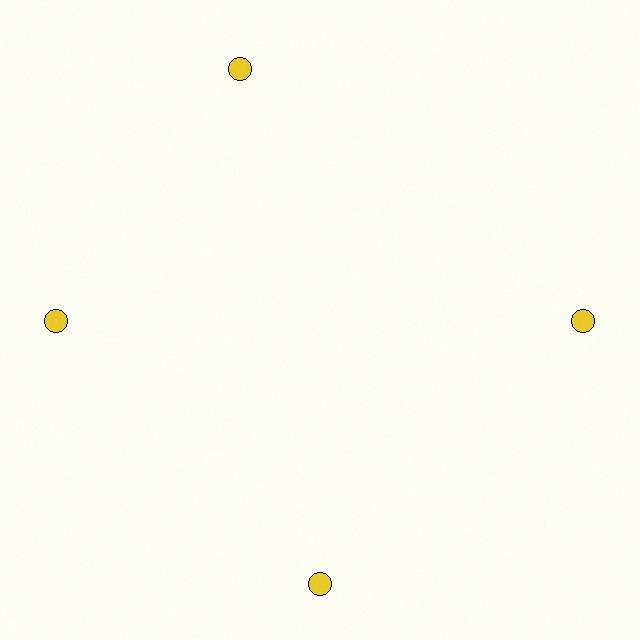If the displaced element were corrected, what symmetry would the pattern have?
It would have 4-fold rotational symmetry — the pattern would map onto itself every 90 degrees.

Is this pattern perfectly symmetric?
No. The 4 yellow circles are arranged in a ring, but one element near the 12 o'clock position is rotated out of alignment along the ring, breaking the 4-fold rotational symmetry.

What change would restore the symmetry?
The symmetry would be restored by rotating it back into even spacing with its neighbors so that all 4 circles sit at equal angles and equal distance from the center.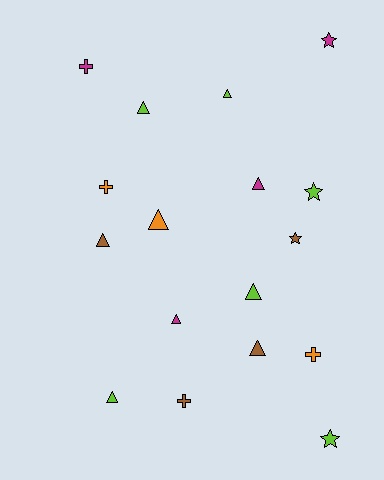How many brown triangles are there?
There are 2 brown triangles.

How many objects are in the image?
There are 17 objects.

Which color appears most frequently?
Lime, with 6 objects.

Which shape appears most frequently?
Triangle, with 9 objects.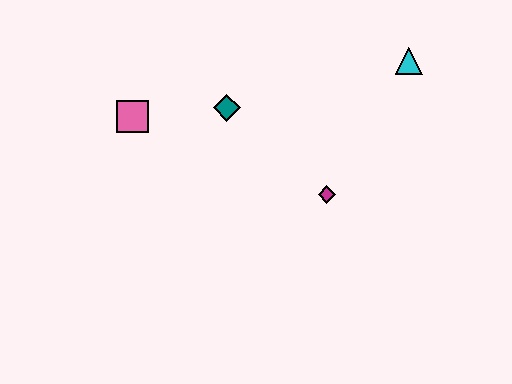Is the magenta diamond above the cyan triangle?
No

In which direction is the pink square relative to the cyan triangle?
The pink square is to the left of the cyan triangle.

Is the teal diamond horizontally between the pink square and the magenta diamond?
Yes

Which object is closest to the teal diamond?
The pink square is closest to the teal diamond.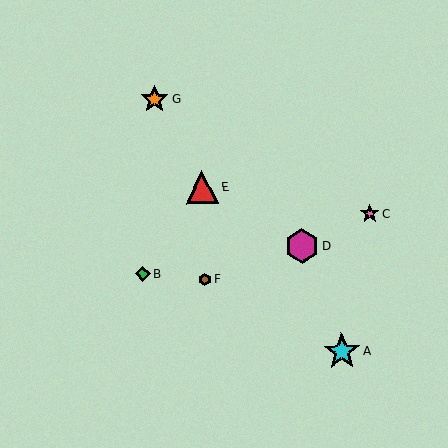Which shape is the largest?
The cyan star (labeled A) is the largest.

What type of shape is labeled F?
Shape F is a brown hexagon.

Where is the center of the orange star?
The center of the orange star is at (155, 99).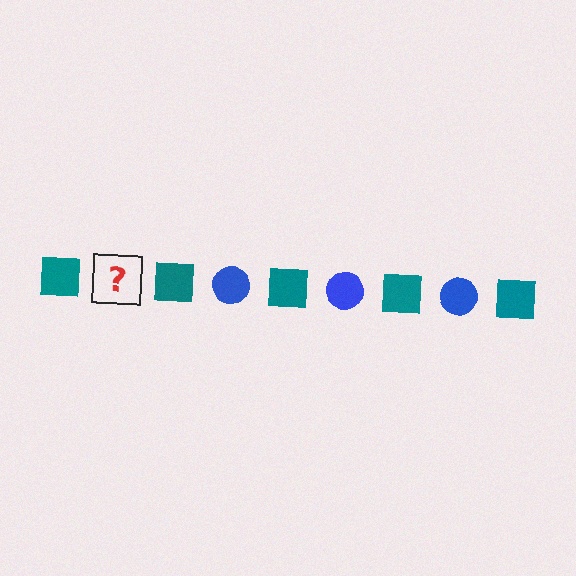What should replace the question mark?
The question mark should be replaced with a blue circle.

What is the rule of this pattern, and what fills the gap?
The rule is that the pattern alternates between teal square and blue circle. The gap should be filled with a blue circle.